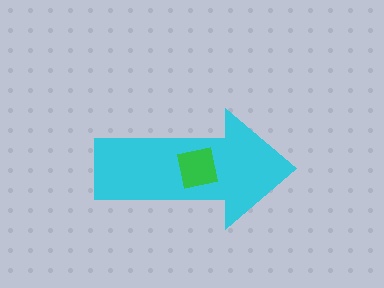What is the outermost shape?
The cyan arrow.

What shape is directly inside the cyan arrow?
The green square.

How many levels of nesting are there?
2.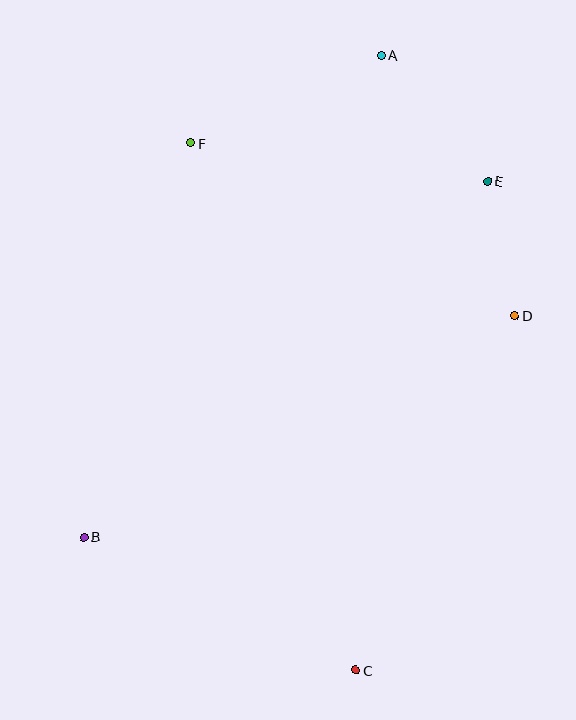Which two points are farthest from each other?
Points A and C are farthest from each other.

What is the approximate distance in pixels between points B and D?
The distance between B and D is approximately 485 pixels.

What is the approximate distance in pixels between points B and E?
The distance between B and E is approximately 538 pixels.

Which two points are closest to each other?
Points D and E are closest to each other.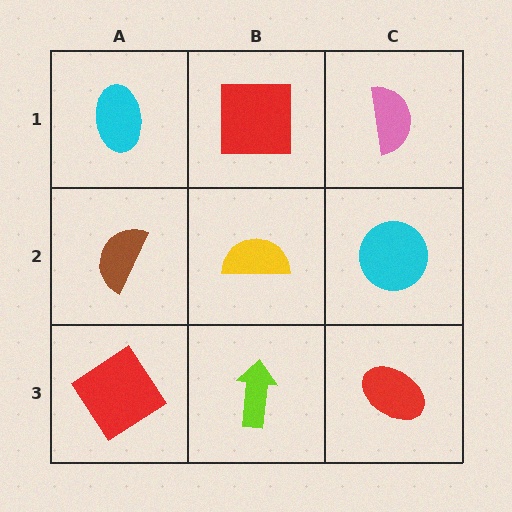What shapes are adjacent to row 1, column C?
A cyan circle (row 2, column C), a red square (row 1, column B).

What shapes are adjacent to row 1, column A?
A brown semicircle (row 2, column A), a red square (row 1, column B).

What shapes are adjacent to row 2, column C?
A pink semicircle (row 1, column C), a red ellipse (row 3, column C), a yellow semicircle (row 2, column B).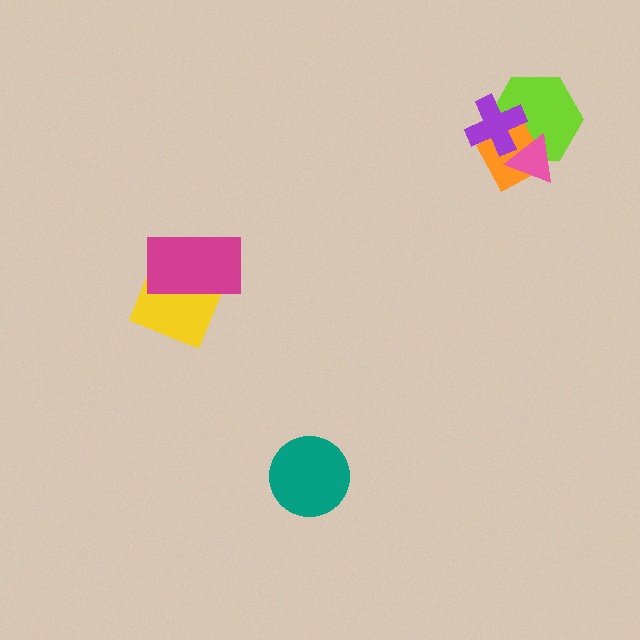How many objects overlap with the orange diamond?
3 objects overlap with the orange diamond.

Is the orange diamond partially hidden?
Yes, it is partially covered by another shape.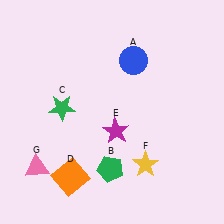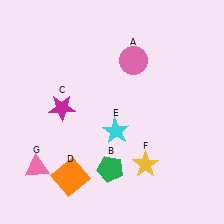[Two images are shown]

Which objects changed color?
A changed from blue to pink. C changed from green to magenta. E changed from magenta to cyan.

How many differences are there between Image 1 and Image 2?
There are 3 differences between the two images.